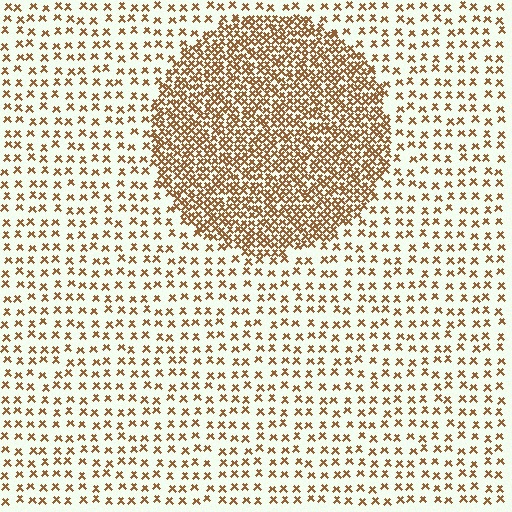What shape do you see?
I see a circle.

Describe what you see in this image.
The image contains small brown elements arranged at two different densities. A circle-shaped region is visible where the elements are more densely packed than the surrounding area.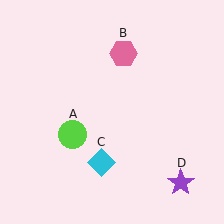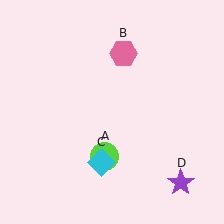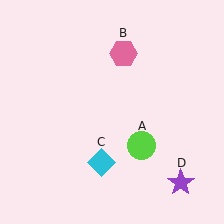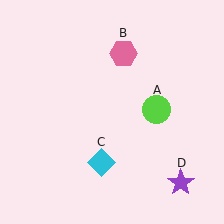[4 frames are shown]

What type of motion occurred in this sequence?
The lime circle (object A) rotated counterclockwise around the center of the scene.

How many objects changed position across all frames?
1 object changed position: lime circle (object A).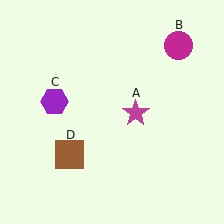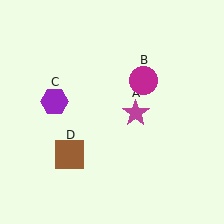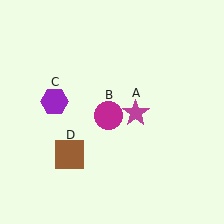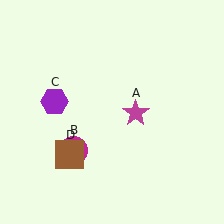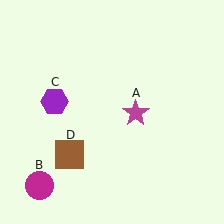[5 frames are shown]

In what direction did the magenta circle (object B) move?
The magenta circle (object B) moved down and to the left.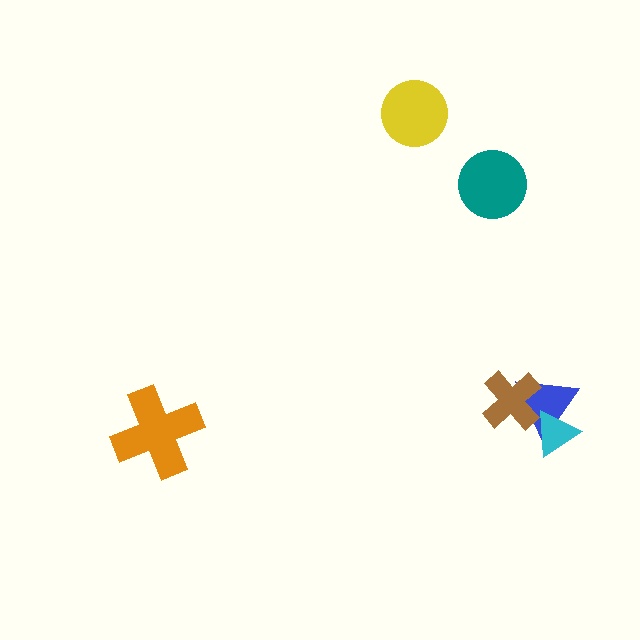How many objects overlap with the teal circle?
0 objects overlap with the teal circle.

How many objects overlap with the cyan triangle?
1 object overlaps with the cyan triangle.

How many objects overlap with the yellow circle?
0 objects overlap with the yellow circle.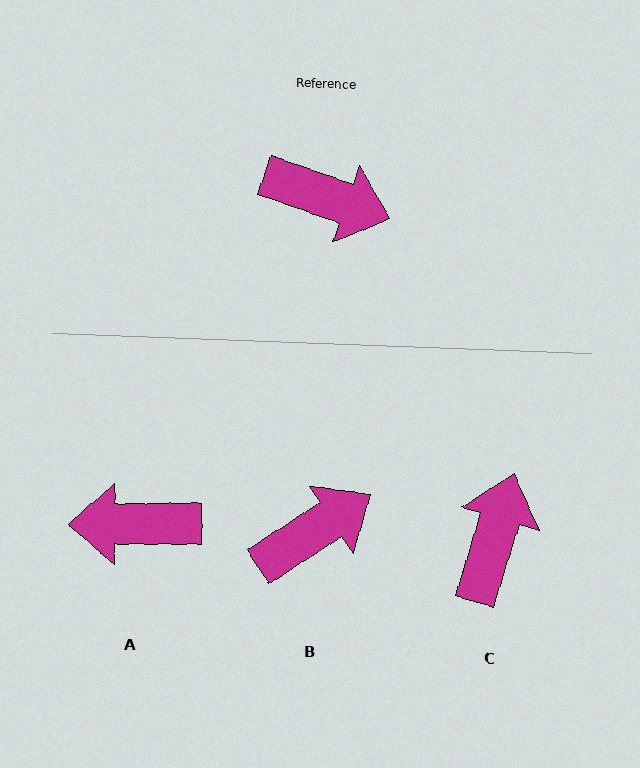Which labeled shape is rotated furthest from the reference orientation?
A, about 160 degrees away.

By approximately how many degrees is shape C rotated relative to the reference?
Approximately 92 degrees counter-clockwise.